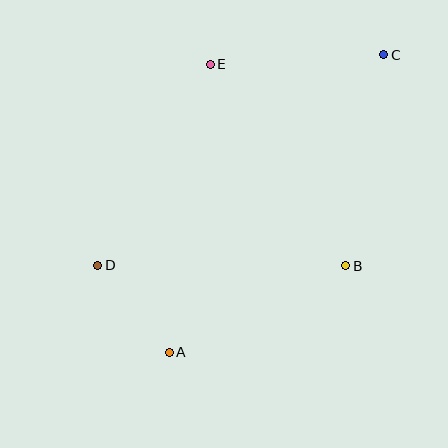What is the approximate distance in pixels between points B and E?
The distance between B and E is approximately 243 pixels.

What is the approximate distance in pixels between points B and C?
The distance between B and C is approximately 215 pixels.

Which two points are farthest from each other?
Points A and C are farthest from each other.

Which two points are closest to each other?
Points A and D are closest to each other.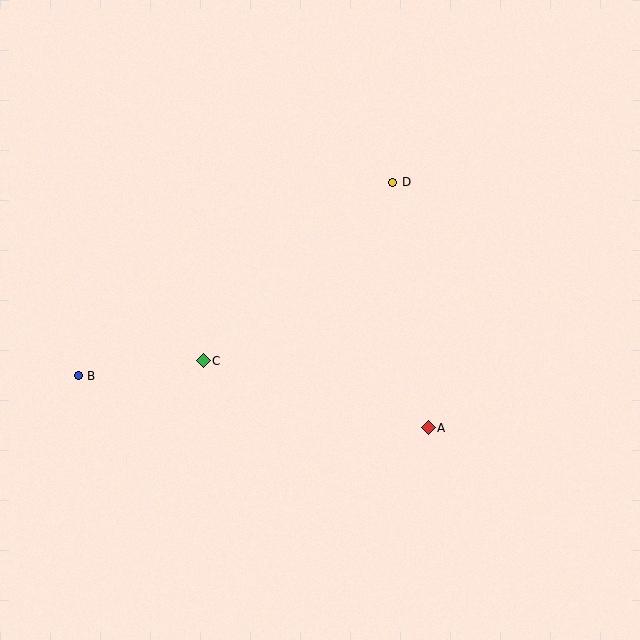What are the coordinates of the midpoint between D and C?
The midpoint between D and C is at (298, 272).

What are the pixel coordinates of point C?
Point C is at (203, 361).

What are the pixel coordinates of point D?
Point D is at (393, 182).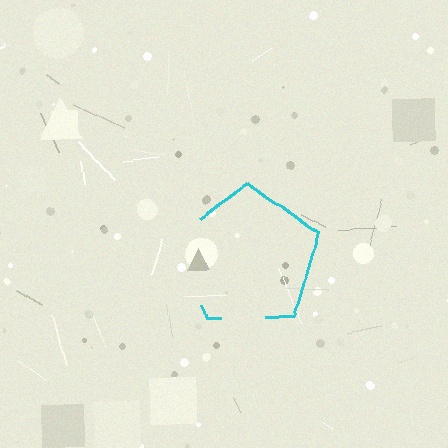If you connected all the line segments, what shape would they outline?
They would outline a pentagon.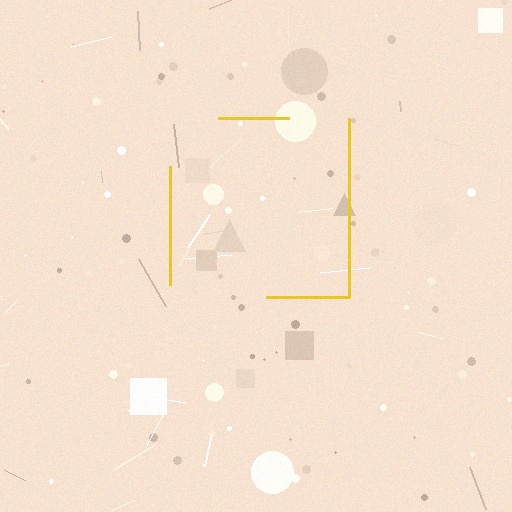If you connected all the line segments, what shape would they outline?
They would outline a square.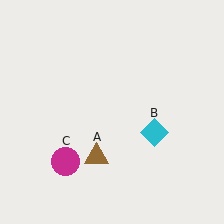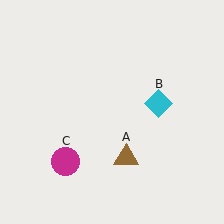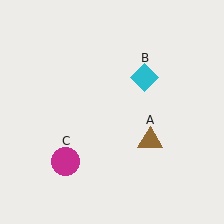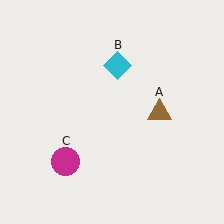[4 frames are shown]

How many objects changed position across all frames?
2 objects changed position: brown triangle (object A), cyan diamond (object B).